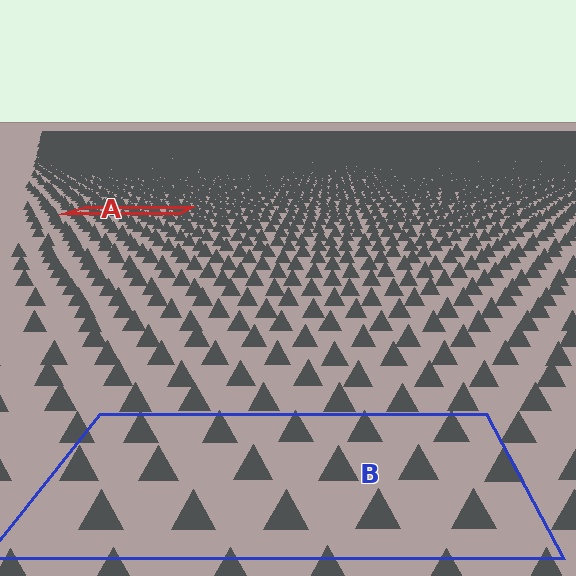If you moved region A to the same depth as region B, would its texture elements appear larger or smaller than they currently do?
They would appear larger. At a closer depth, the same texture elements are projected at a bigger on-screen size.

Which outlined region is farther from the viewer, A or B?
Region A is farther from the viewer — the texture elements inside it appear smaller and more densely packed.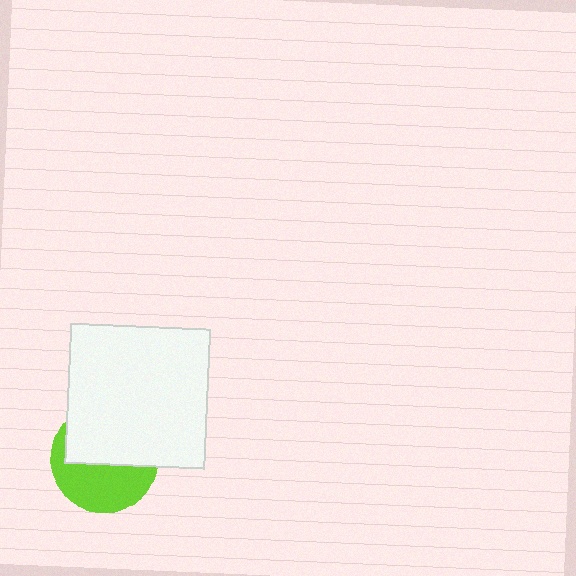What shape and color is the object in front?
The object in front is a white square.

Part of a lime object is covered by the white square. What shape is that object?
It is a circle.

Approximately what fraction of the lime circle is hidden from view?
Roughly 54% of the lime circle is hidden behind the white square.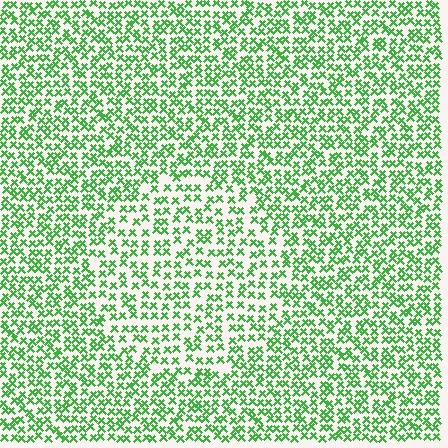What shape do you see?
I see a circle.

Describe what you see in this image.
The image contains small green elements arranged at two different densities. A circle-shaped region is visible where the elements are less densely packed than the surrounding area.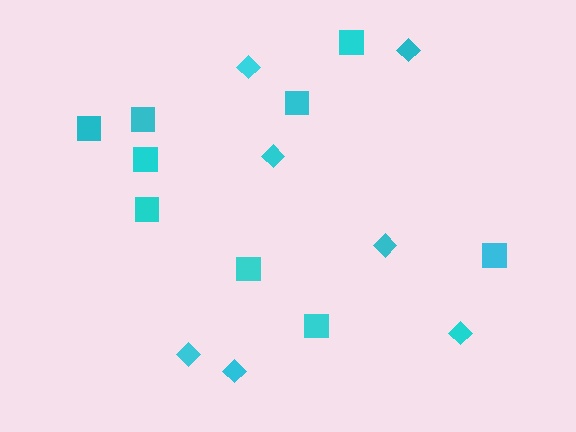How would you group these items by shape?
There are 2 groups: one group of squares (9) and one group of diamonds (7).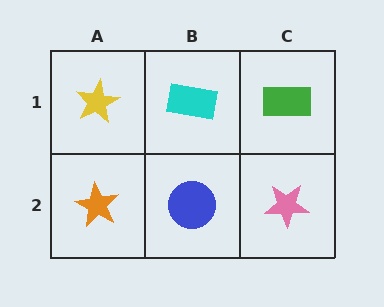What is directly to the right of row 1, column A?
A cyan rectangle.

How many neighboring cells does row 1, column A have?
2.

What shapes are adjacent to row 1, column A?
An orange star (row 2, column A), a cyan rectangle (row 1, column B).